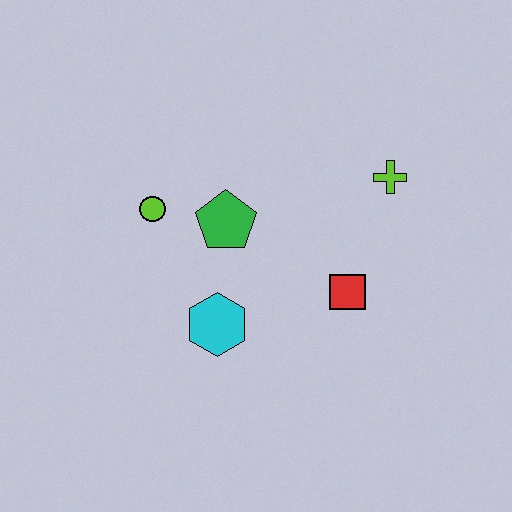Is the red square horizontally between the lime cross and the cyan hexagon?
Yes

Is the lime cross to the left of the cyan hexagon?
No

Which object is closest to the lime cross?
The red square is closest to the lime cross.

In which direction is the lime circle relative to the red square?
The lime circle is to the left of the red square.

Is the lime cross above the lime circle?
Yes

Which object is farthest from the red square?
The lime circle is farthest from the red square.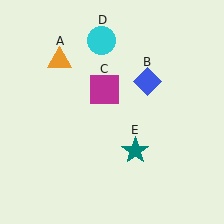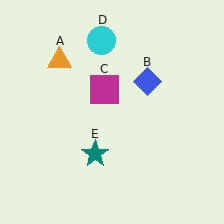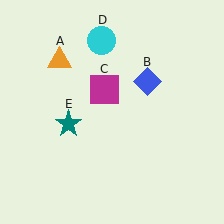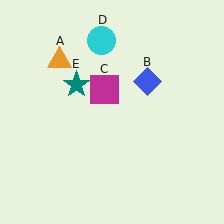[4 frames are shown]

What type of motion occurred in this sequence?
The teal star (object E) rotated clockwise around the center of the scene.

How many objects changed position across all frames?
1 object changed position: teal star (object E).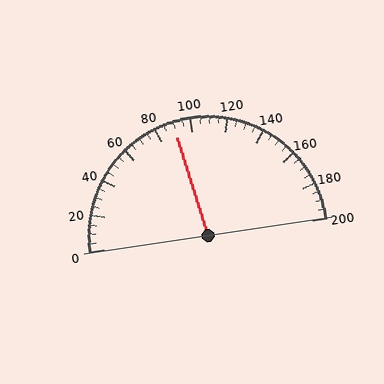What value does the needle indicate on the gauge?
The needle indicates approximately 90.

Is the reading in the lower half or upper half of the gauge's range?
The reading is in the lower half of the range (0 to 200).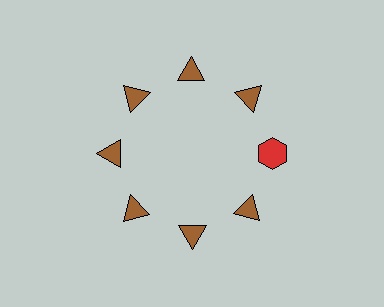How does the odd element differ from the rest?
It differs in both color (red instead of brown) and shape (hexagon instead of triangle).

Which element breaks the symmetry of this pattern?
The red hexagon at roughly the 3 o'clock position breaks the symmetry. All other shapes are brown triangles.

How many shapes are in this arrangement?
There are 8 shapes arranged in a ring pattern.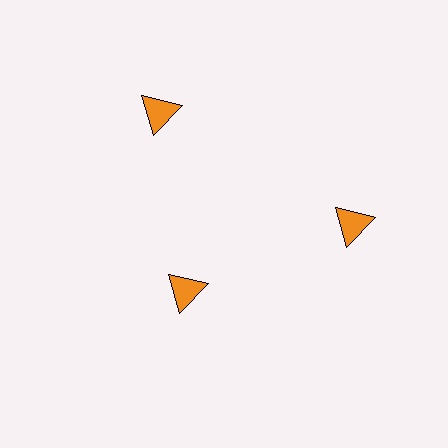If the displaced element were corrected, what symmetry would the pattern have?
It would have 3-fold rotational symmetry — the pattern would map onto itself every 120 degrees.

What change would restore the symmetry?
The symmetry would be restored by moving it outward, back onto the ring so that all 3 triangles sit at equal angles and equal distance from the center.